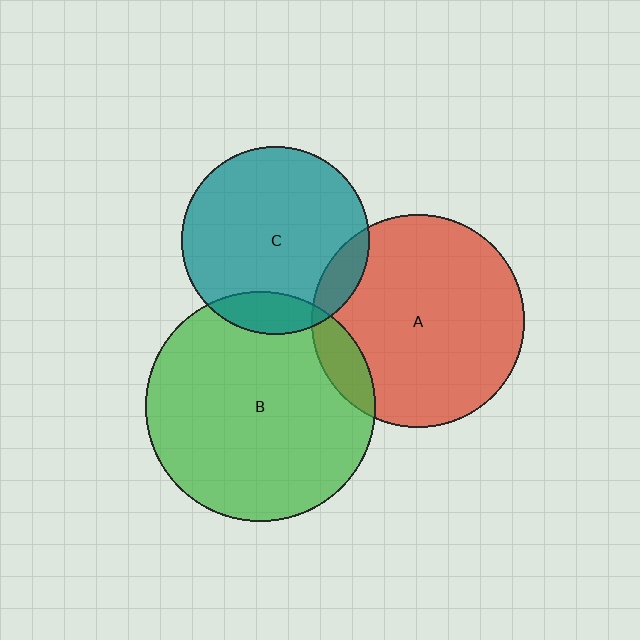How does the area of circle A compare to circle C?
Approximately 1.3 times.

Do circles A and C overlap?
Yes.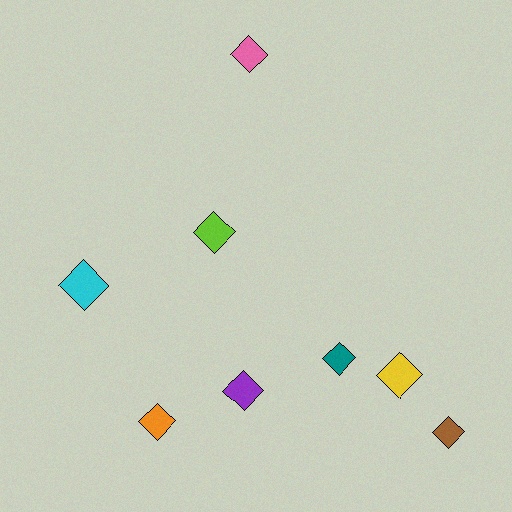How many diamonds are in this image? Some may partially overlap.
There are 8 diamonds.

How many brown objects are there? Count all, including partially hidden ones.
There is 1 brown object.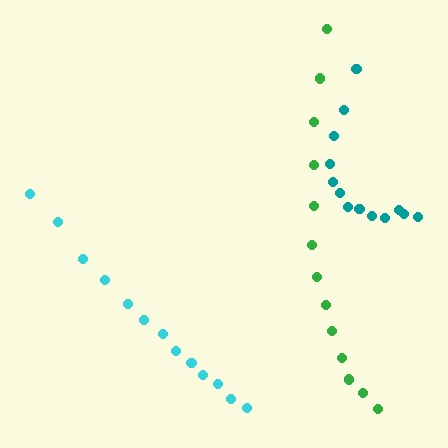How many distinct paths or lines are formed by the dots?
There are 3 distinct paths.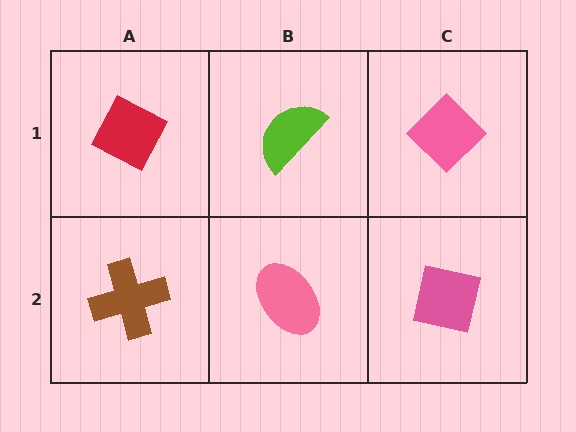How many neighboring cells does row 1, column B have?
3.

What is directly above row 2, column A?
A red diamond.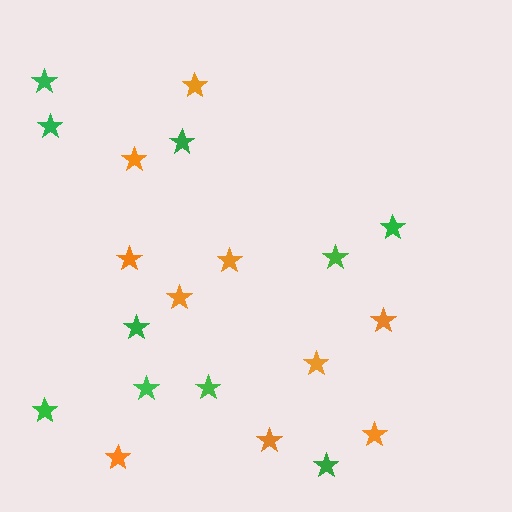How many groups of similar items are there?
There are 2 groups: one group of orange stars (10) and one group of green stars (10).